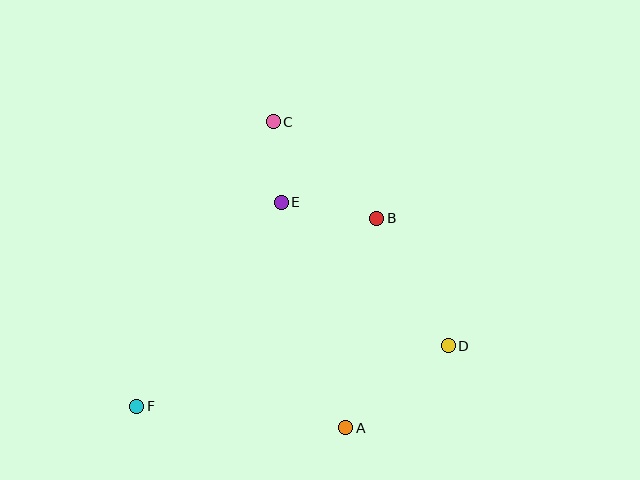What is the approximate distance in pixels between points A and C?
The distance between A and C is approximately 315 pixels.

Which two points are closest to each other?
Points C and E are closest to each other.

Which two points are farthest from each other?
Points D and F are farthest from each other.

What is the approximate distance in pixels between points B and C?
The distance between B and C is approximately 142 pixels.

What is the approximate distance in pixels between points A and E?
The distance between A and E is approximately 235 pixels.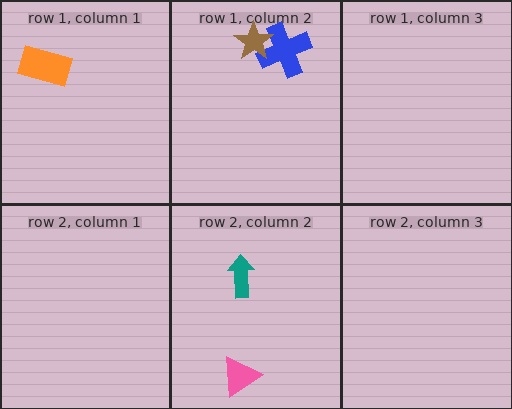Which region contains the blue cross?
The row 1, column 2 region.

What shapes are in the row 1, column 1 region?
The orange rectangle.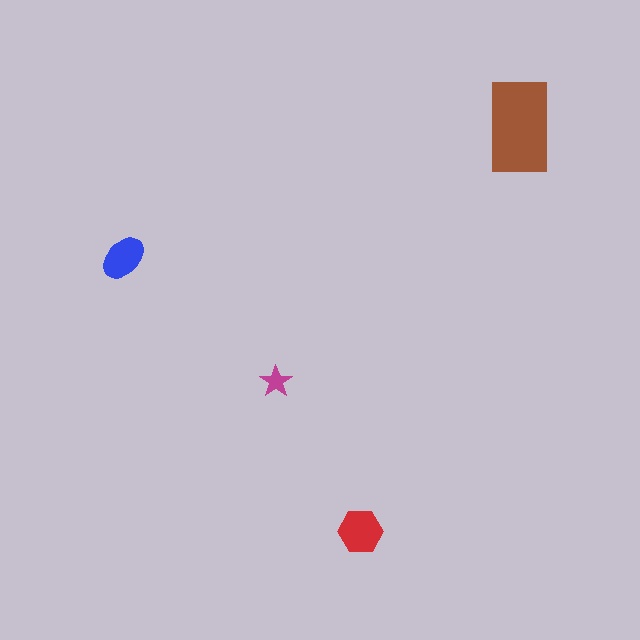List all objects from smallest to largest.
The magenta star, the blue ellipse, the red hexagon, the brown rectangle.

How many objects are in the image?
There are 4 objects in the image.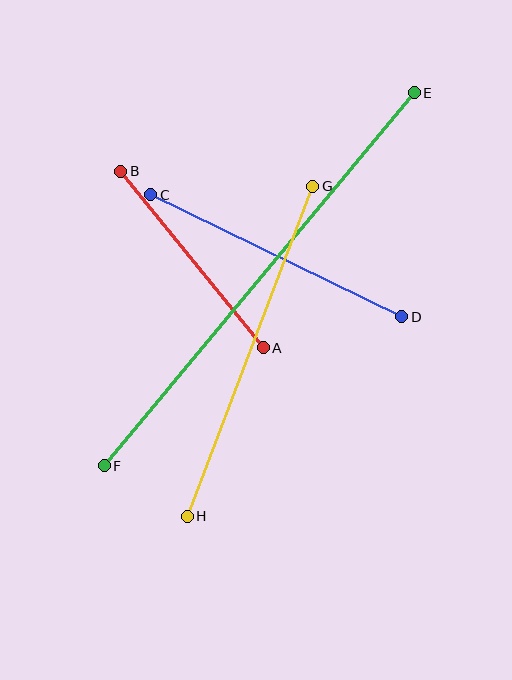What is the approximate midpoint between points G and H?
The midpoint is at approximately (250, 351) pixels.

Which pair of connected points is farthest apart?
Points E and F are farthest apart.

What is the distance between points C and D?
The distance is approximately 279 pixels.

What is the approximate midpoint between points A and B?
The midpoint is at approximately (192, 259) pixels.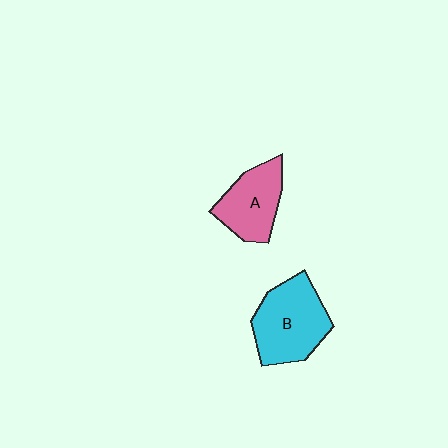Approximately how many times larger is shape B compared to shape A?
Approximately 1.3 times.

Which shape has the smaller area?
Shape A (pink).